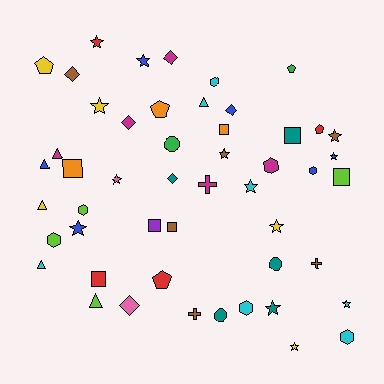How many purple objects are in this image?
There is 1 purple object.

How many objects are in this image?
There are 50 objects.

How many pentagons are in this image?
There are 5 pentagons.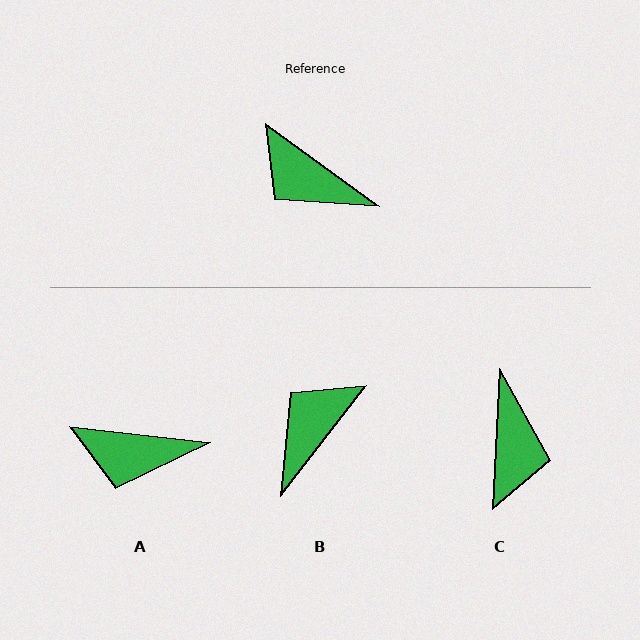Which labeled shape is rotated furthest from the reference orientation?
C, about 123 degrees away.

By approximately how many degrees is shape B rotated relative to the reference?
Approximately 92 degrees clockwise.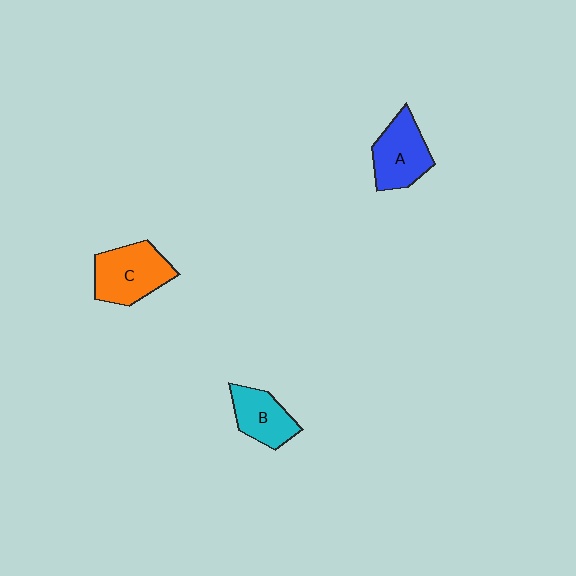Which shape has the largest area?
Shape C (orange).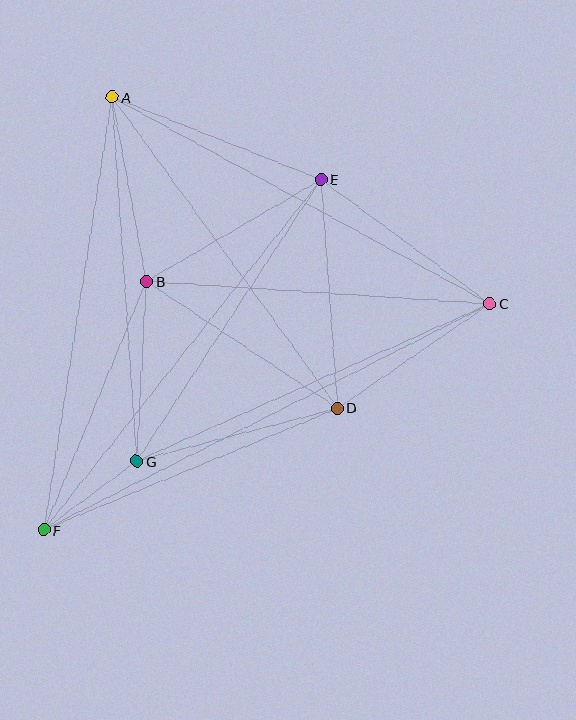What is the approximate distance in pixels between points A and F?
The distance between A and F is approximately 438 pixels.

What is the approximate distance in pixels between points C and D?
The distance between C and D is approximately 185 pixels.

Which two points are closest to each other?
Points F and G are closest to each other.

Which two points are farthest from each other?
Points C and F are farthest from each other.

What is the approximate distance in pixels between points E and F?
The distance between E and F is approximately 447 pixels.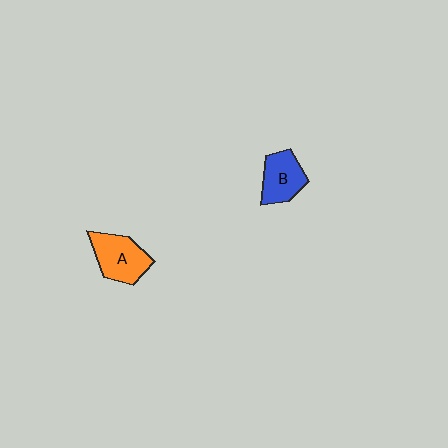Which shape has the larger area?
Shape A (orange).